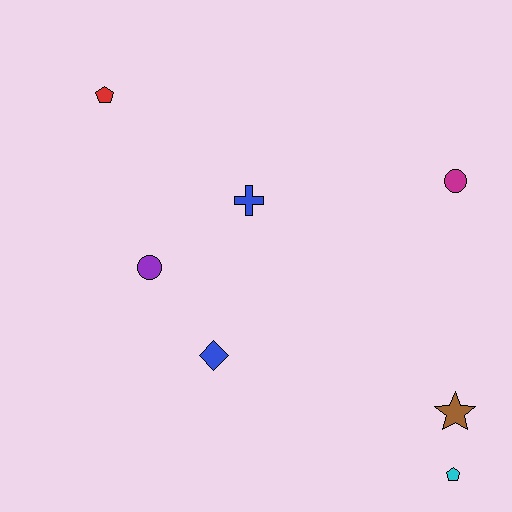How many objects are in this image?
There are 7 objects.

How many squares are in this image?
There are no squares.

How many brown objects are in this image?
There is 1 brown object.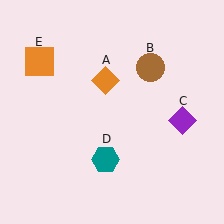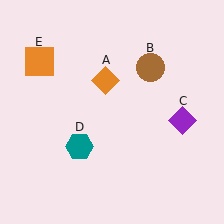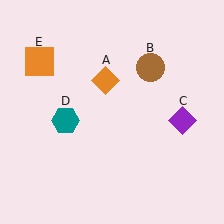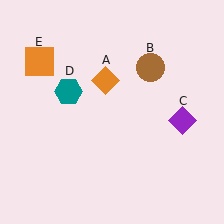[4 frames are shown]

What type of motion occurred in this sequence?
The teal hexagon (object D) rotated clockwise around the center of the scene.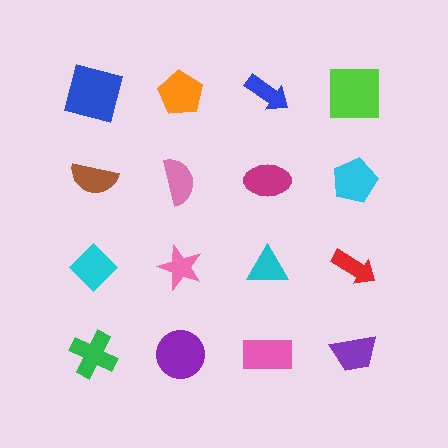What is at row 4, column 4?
A purple trapezoid.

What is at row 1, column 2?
An orange pentagon.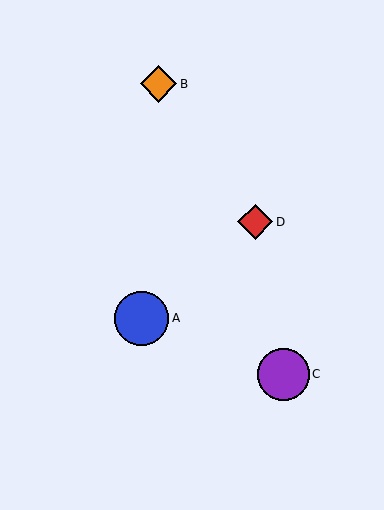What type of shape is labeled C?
Shape C is a purple circle.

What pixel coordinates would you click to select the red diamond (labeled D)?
Click at (255, 222) to select the red diamond D.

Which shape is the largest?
The blue circle (labeled A) is the largest.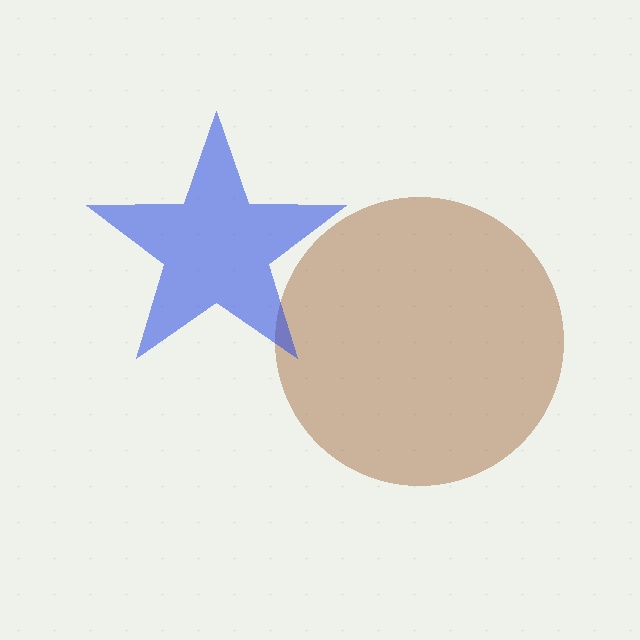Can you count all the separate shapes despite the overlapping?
Yes, there are 2 separate shapes.